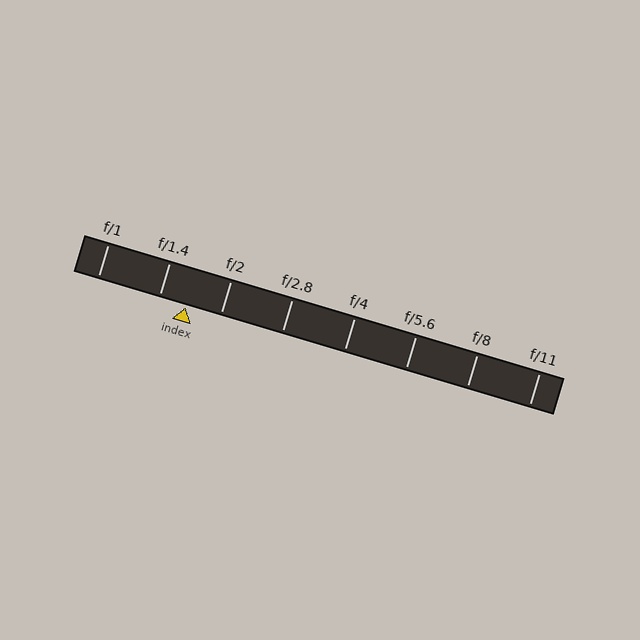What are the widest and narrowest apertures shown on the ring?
The widest aperture shown is f/1 and the narrowest is f/11.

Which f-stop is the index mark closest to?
The index mark is closest to f/1.4.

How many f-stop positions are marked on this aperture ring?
There are 8 f-stop positions marked.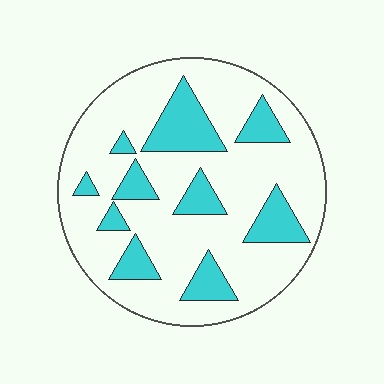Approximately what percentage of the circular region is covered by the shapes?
Approximately 25%.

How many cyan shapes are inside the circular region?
10.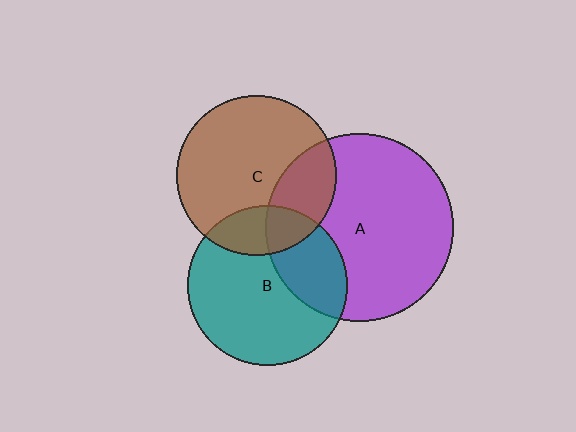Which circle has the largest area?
Circle A (purple).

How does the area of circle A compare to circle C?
Approximately 1.4 times.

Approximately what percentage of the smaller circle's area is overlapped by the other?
Approximately 20%.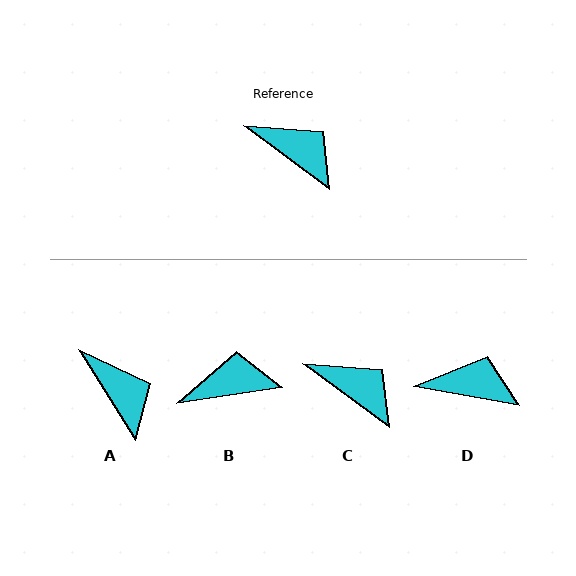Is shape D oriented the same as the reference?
No, it is off by about 26 degrees.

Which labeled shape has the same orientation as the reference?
C.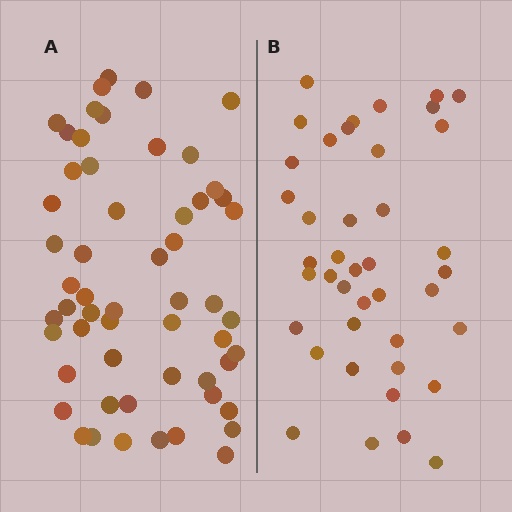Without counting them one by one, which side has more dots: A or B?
Region A (the left region) has more dots.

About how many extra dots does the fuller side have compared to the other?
Region A has approximately 15 more dots than region B.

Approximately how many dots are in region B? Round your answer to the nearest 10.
About 40 dots. (The exact count is 41, which rounds to 40.)